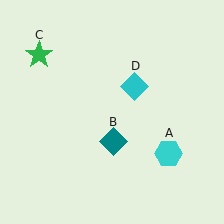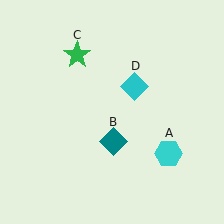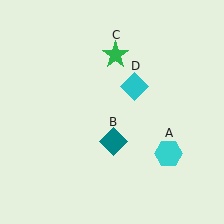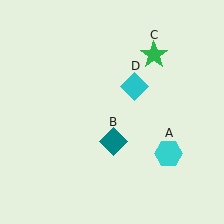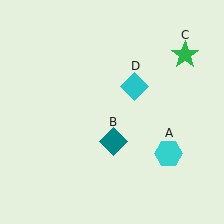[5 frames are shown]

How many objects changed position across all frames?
1 object changed position: green star (object C).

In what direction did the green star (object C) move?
The green star (object C) moved right.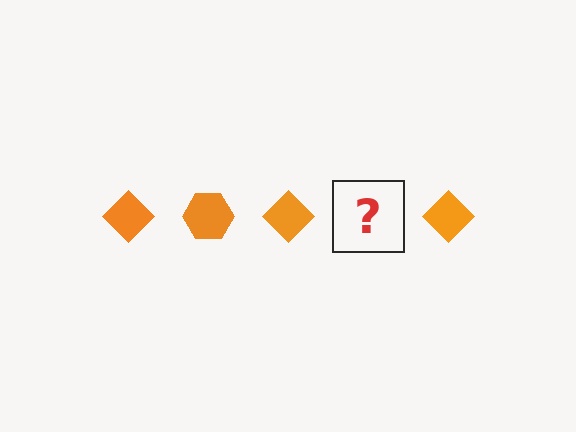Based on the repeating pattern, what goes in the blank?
The blank should be an orange hexagon.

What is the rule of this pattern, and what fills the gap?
The rule is that the pattern cycles through diamond, hexagon shapes in orange. The gap should be filled with an orange hexagon.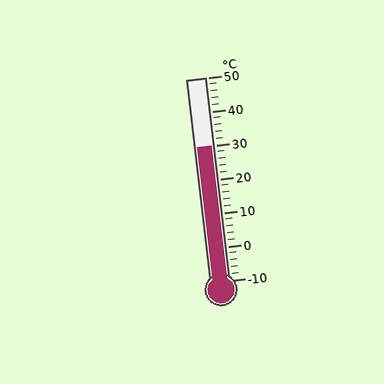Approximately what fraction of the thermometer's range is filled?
The thermometer is filled to approximately 65% of its range.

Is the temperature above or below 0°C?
The temperature is above 0°C.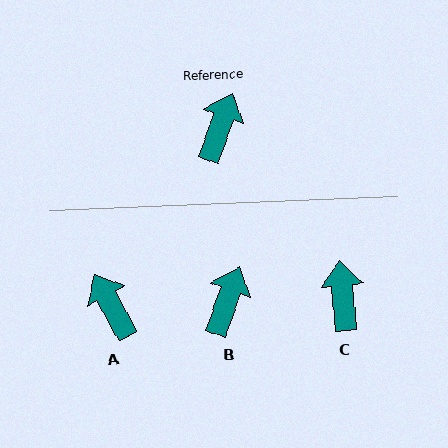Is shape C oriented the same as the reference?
No, it is off by about 26 degrees.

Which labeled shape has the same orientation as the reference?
B.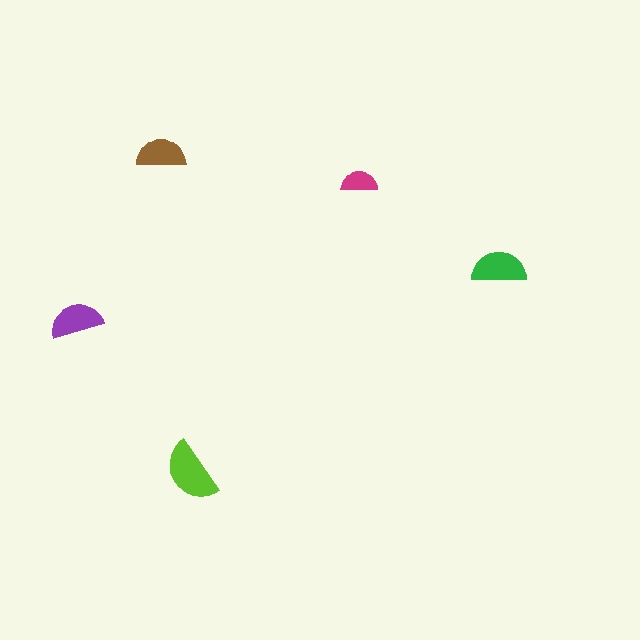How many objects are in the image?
There are 5 objects in the image.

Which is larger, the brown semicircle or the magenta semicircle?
The brown one.